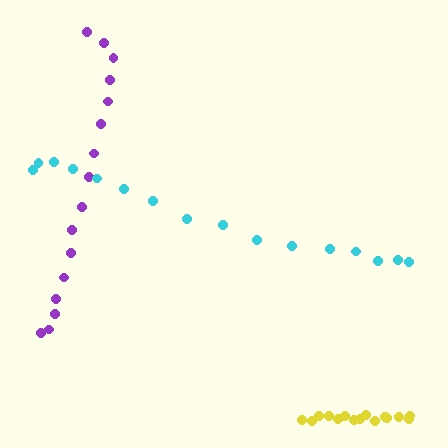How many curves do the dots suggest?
There are 3 distinct paths.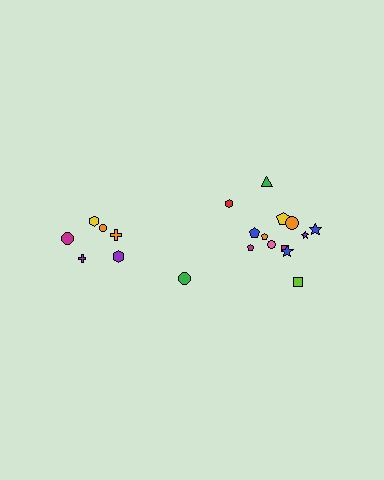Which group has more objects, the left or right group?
The right group.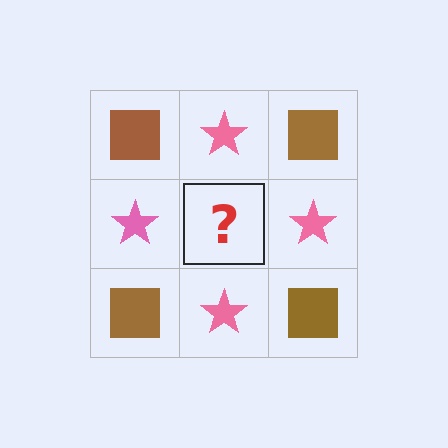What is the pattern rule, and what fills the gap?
The rule is that it alternates brown square and pink star in a checkerboard pattern. The gap should be filled with a brown square.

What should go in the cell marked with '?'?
The missing cell should contain a brown square.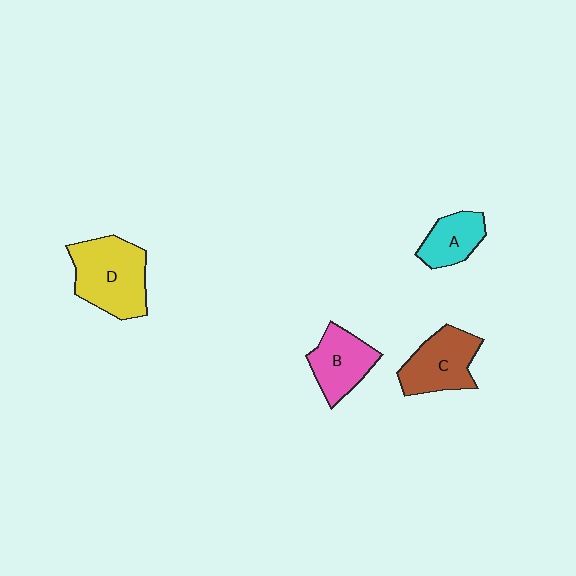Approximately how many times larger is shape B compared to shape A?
Approximately 1.3 times.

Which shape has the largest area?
Shape D (yellow).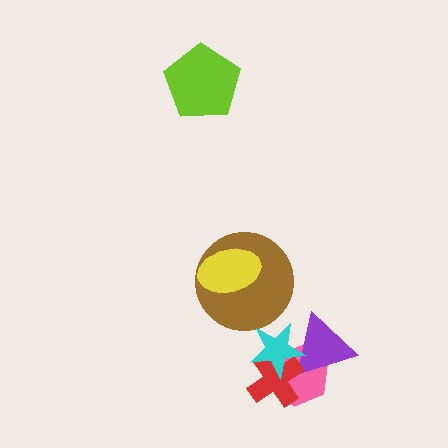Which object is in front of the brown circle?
The yellow ellipse is in front of the brown circle.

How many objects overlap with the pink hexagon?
3 objects overlap with the pink hexagon.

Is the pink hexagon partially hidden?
Yes, it is partially covered by another shape.